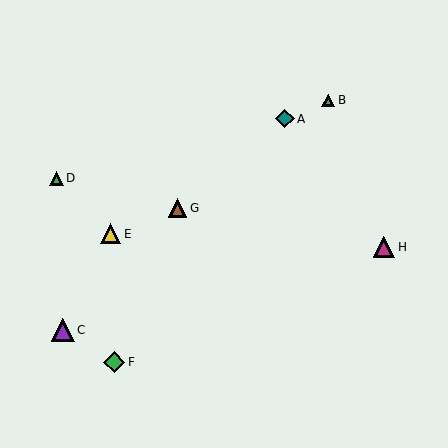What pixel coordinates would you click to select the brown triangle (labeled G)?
Click at (177, 208) to select the brown triangle G.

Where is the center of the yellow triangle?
The center of the yellow triangle is at (111, 234).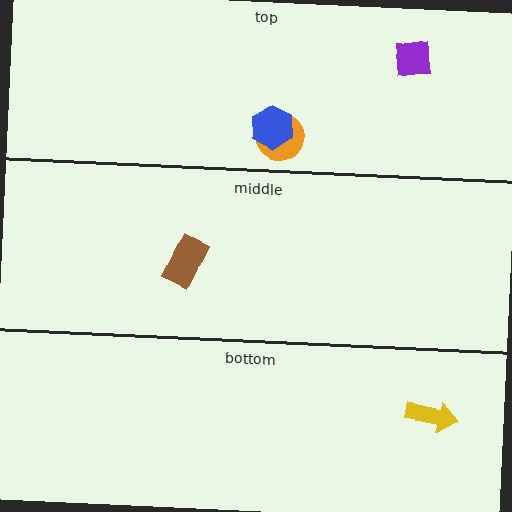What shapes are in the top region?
The orange circle, the blue hexagon, the purple square.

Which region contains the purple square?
The top region.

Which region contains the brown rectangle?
The middle region.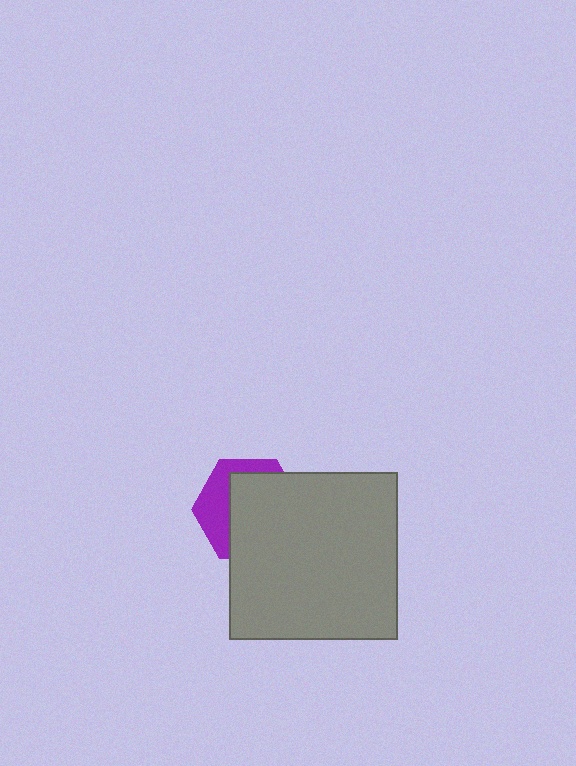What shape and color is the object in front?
The object in front is a gray square.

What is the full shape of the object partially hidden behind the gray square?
The partially hidden object is a purple hexagon.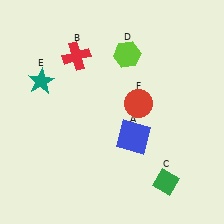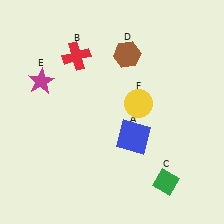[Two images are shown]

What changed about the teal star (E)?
In Image 1, E is teal. In Image 2, it changed to magenta.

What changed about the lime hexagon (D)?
In Image 1, D is lime. In Image 2, it changed to brown.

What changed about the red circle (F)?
In Image 1, F is red. In Image 2, it changed to yellow.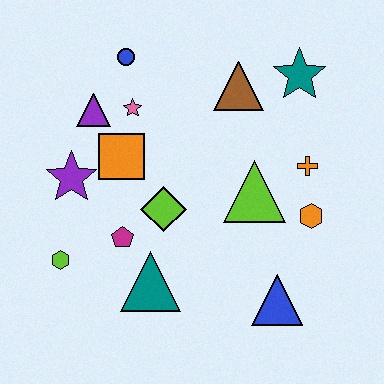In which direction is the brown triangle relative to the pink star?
The brown triangle is to the right of the pink star.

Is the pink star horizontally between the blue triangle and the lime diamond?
No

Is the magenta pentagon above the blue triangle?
Yes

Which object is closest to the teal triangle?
The magenta pentagon is closest to the teal triangle.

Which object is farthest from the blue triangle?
The blue circle is farthest from the blue triangle.